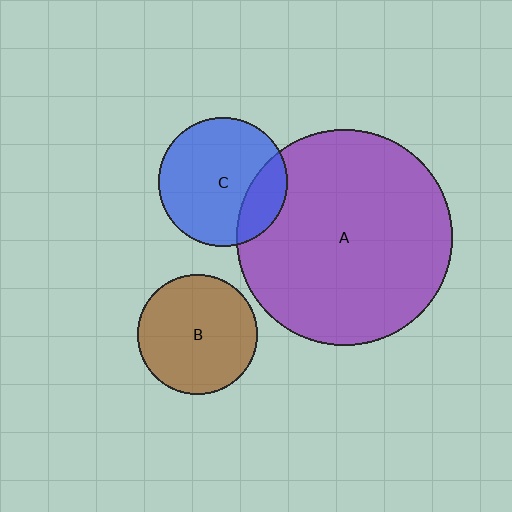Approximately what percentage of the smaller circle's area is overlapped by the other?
Approximately 20%.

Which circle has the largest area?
Circle A (purple).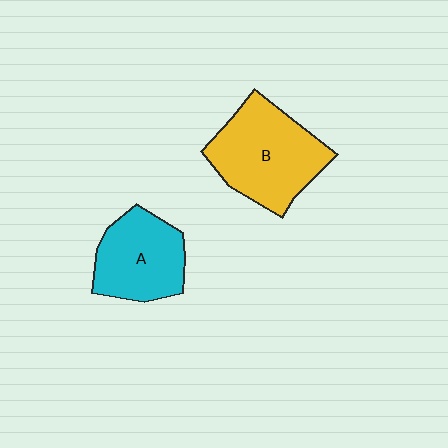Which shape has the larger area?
Shape B (yellow).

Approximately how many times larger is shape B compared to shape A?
Approximately 1.3 times.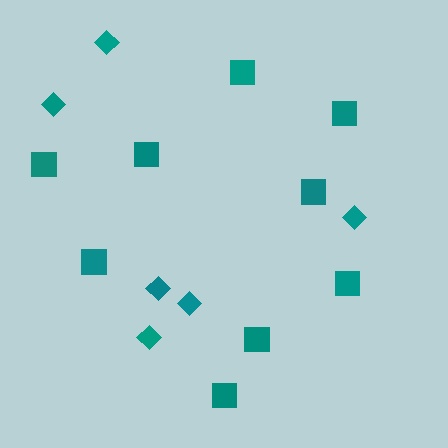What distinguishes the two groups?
There are 2 groups: one group of diamonds (6) and one group of squares (9).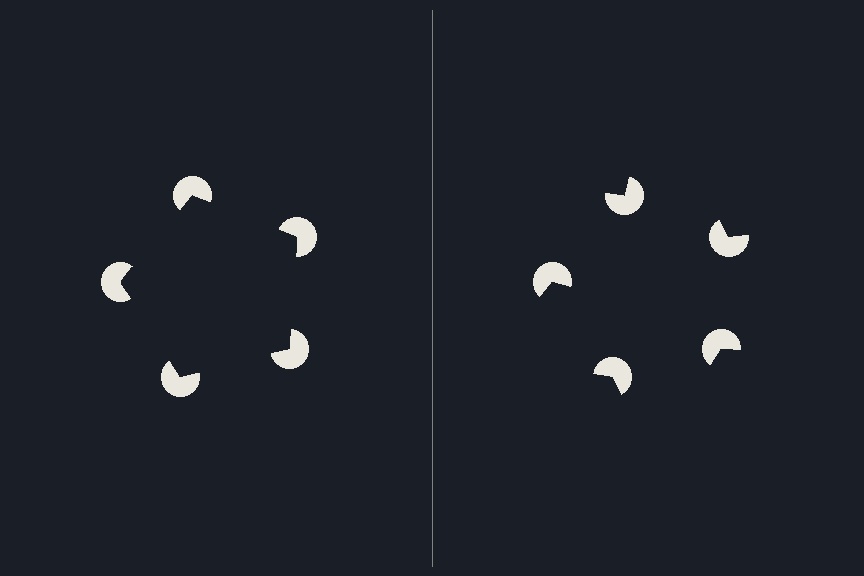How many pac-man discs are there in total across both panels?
10 — 5 on each side.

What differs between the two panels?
The pac-man discs are positioned identically on both sides; only the wedge orientations differ. On the left they align to a pentagon; on the right they are misaligned.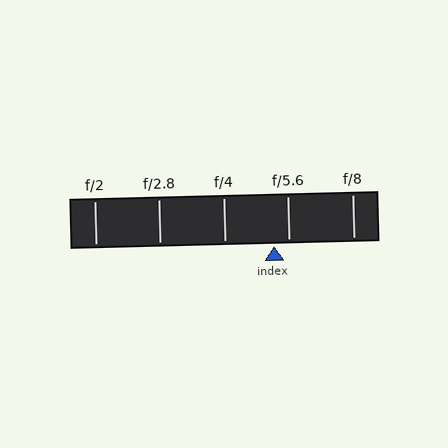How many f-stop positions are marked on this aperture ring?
There are 5 f-stop positions marked.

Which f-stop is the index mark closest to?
The index mark is closest to f/5.6.